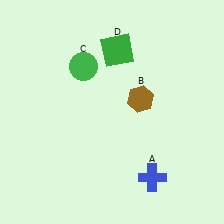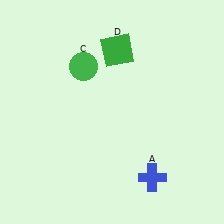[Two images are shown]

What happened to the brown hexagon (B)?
The brown hexagon (B) was removed in Image 2. It was in the top-right area of Image 1.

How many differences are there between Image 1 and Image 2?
There is 1 difference between the two images.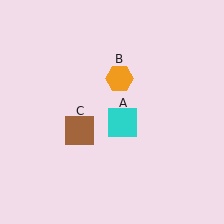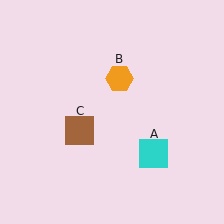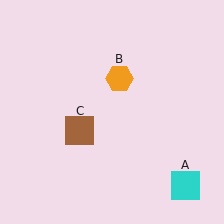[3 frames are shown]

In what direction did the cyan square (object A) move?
The cyan square (object A) moved down and to the right.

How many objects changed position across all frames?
1 object changed position: cyan square (object A).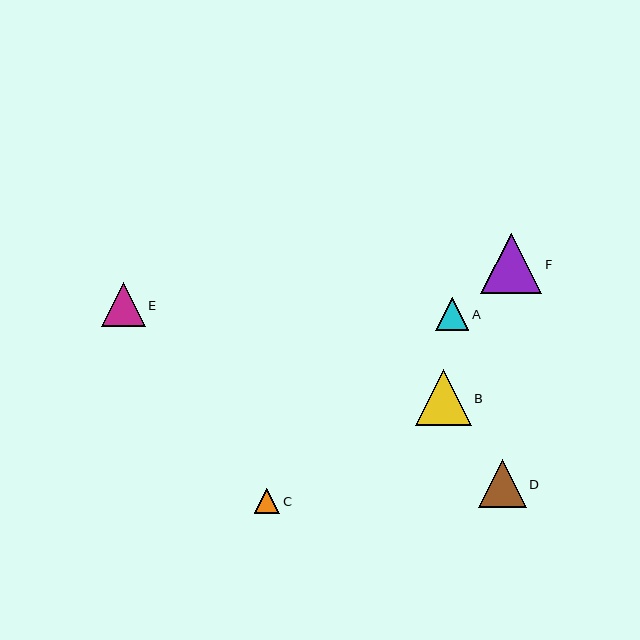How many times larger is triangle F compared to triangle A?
Triangle F is approximately 1.8 times the size of triangle A.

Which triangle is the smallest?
Triangle C is the smallest with a size of approximately 26 pixels.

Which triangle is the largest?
Triangle F is the largest with a size of approximately 61 pixels.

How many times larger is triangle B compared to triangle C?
Triangle B is approximately 2.2 times the size of triangle C.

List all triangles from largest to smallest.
From largest to smallest: F, B, D, E, A, C.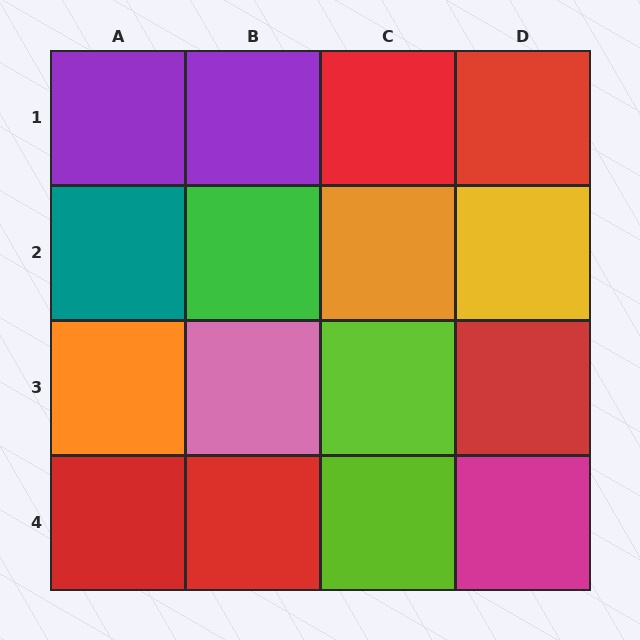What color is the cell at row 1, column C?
Red.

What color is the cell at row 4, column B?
Red.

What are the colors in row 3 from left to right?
Orange, pink, lime, red.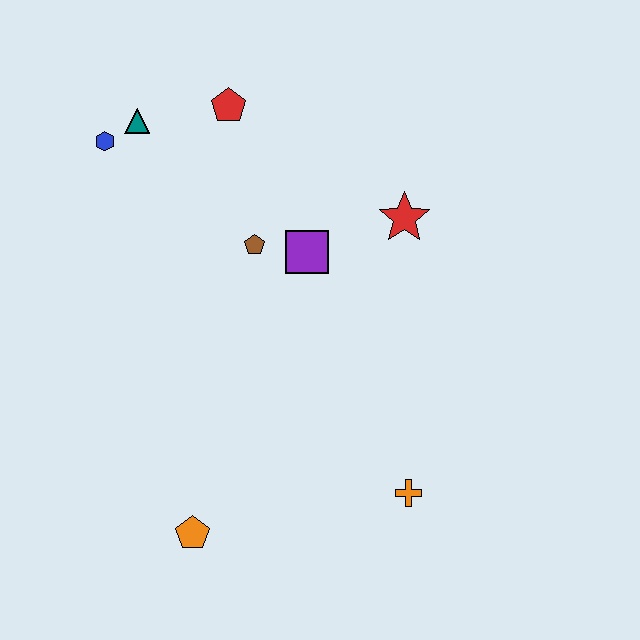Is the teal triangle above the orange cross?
Yes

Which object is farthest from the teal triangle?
The orange cross is farthest from the teal triangle.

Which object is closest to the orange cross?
The orange pentagon is closest to the orange cross.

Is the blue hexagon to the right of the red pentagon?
No